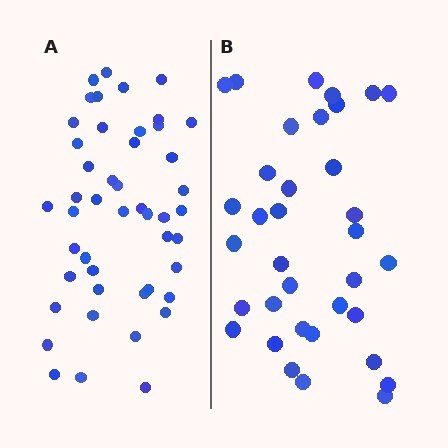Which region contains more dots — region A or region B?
Region A (the left region) has more dots.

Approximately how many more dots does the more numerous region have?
Region A has roughly 12 or so more dots than region B.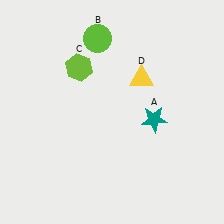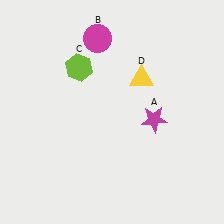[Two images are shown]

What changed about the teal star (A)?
In Image 1, A is teal. In Image 2, it changed to magenta.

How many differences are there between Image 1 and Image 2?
There are 2 differences between the two images.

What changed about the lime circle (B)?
In Image 1, B is lime. In Image 2, it changed to magenta.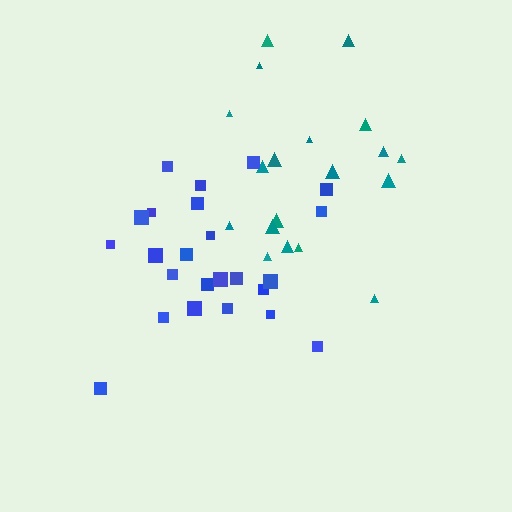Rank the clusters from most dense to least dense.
blue, teal.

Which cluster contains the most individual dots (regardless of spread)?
Blue (24).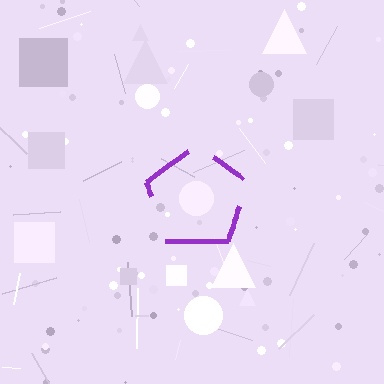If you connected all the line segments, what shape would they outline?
They would outline a pentagon.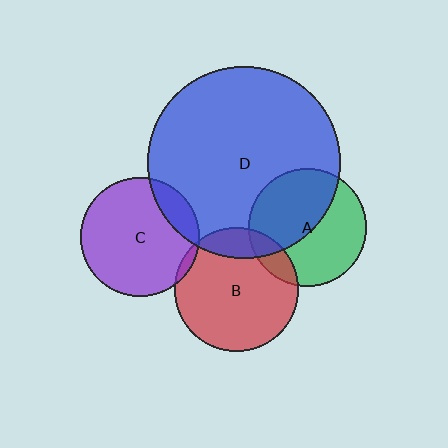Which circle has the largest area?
Circle D (blue).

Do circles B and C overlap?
Yes.